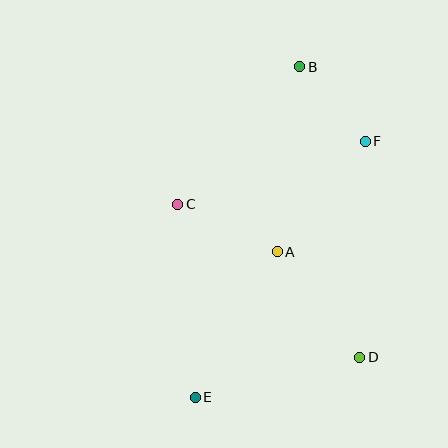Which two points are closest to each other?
Points B and F are closest to each other.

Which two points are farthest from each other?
Points B and E are farthest from each other.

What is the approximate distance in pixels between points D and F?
The distance between D and F is approximately 216 pixels.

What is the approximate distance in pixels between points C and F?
The distance between C and F is approximately 198 pixels.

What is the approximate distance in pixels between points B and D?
The distance between B and D is approximately 297 pixels.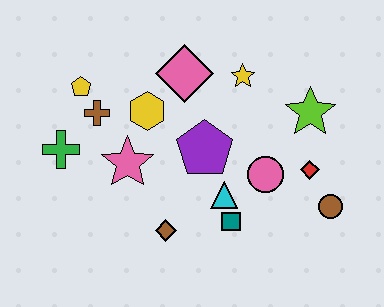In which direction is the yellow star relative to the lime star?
The yellow star is to the left of the lime star.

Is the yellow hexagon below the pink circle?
No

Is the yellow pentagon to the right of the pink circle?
No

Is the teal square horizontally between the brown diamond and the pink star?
No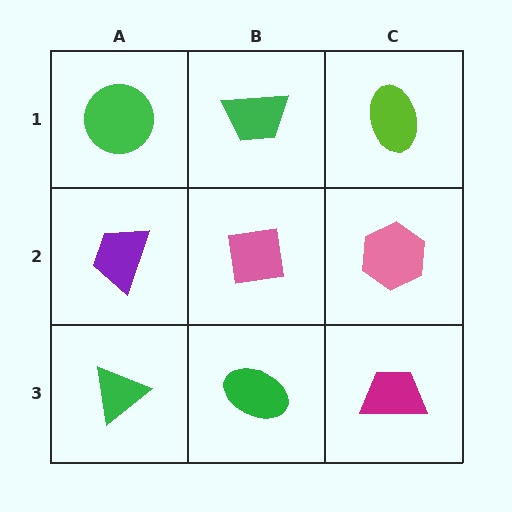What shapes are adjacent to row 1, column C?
A pink hexagon (row 2, column C), a green trapezoid (row 1, column B).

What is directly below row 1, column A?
A purple trapezoid.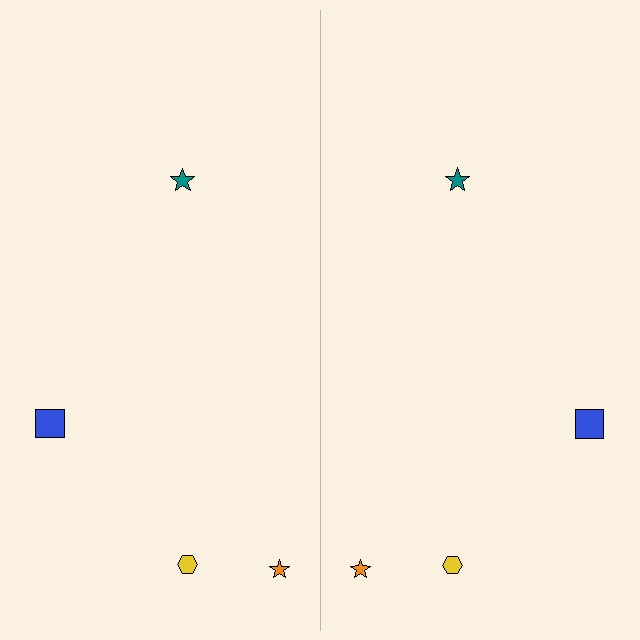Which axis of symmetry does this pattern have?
The pattern has a vertical axis of symmetry running through the center of the image.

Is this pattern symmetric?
Yes, this pattern has bilateral (reflection) symmetry.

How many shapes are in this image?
There are 8 shapes in this image.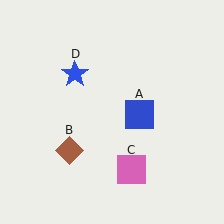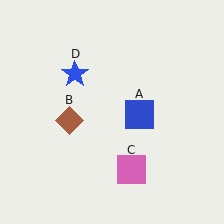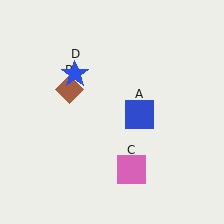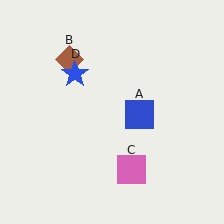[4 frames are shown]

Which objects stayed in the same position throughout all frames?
Blue square (object A) and pink square (object C) and blue star (object D) remained stationary.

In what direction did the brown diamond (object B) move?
The brown diamond (object B) moved up.